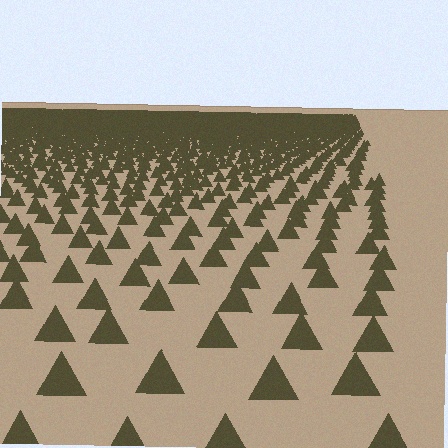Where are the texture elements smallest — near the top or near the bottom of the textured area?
Near the top.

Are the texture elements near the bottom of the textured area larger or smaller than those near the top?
Larger. Near the bottom, elements are closer to the viewer and appear at a bigger on-screen size.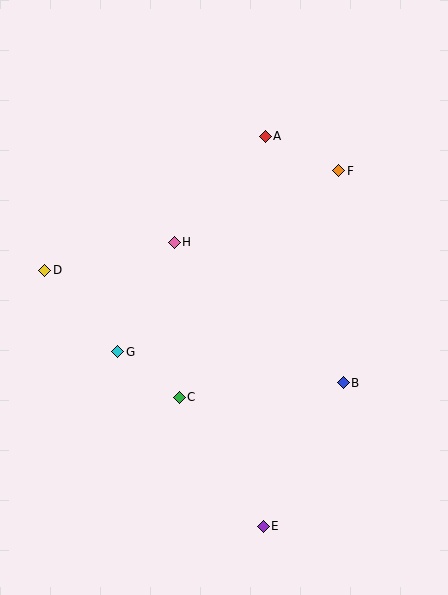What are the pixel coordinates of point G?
Point G is at (118, 352).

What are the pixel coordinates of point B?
Point B is at (343, 383).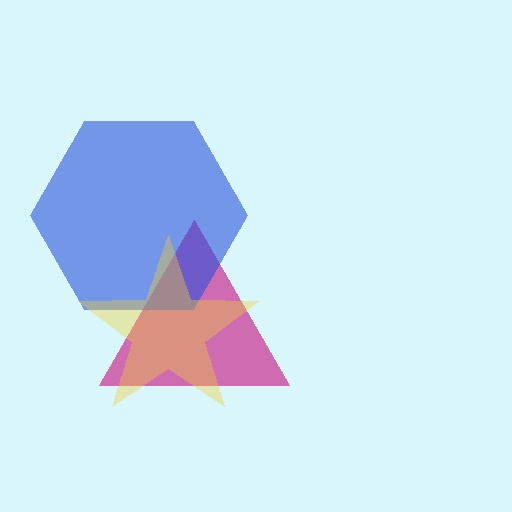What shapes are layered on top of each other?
The layered shapes are: a magenta triangle, a blue hexagon, a yellow star.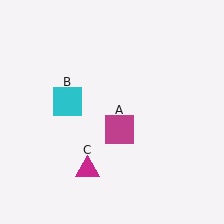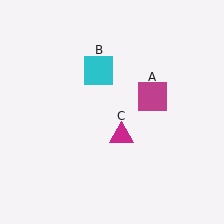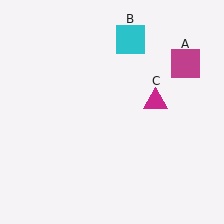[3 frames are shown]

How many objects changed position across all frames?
3 objects changed position: magenta square (object A), cyan square (object B), magenta triangle (object C).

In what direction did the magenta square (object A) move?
The magenta square (object A) moved up and to the right.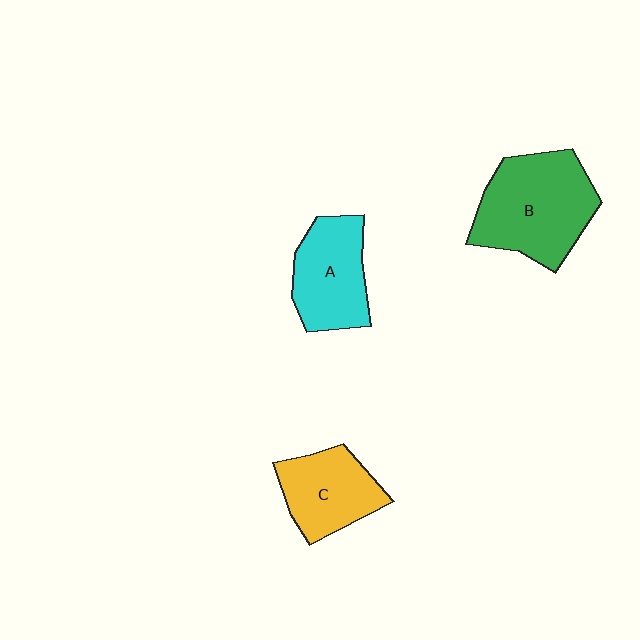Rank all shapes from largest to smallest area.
From largest to smallest: B (green), A (cyan), C (yellow).